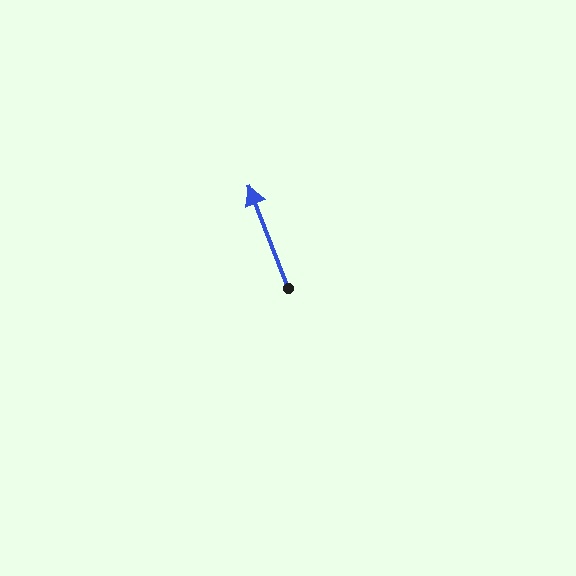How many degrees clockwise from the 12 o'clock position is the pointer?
Approximately 339 degrees.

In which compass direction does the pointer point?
North.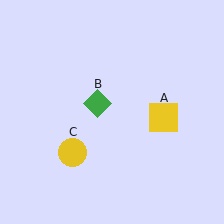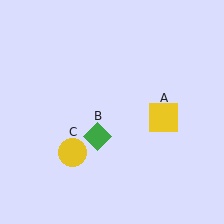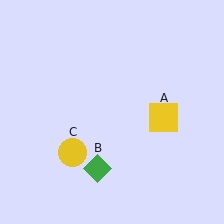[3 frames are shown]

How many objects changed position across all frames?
1 object changed position: green diamond (object B).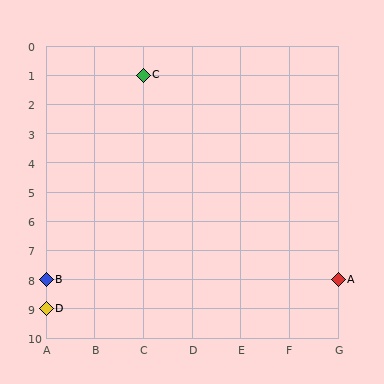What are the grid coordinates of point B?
Point B is at grid coordinates (A, 8).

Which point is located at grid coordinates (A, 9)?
Point D is at (A, 9).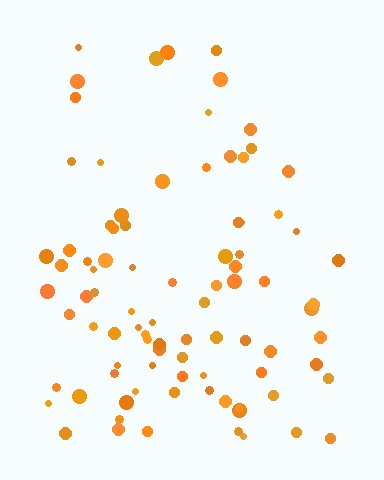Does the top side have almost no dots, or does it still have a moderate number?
Still a moderate number, just noticeably fewer than the bottom.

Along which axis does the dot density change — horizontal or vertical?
Vertical.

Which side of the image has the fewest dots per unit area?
The top.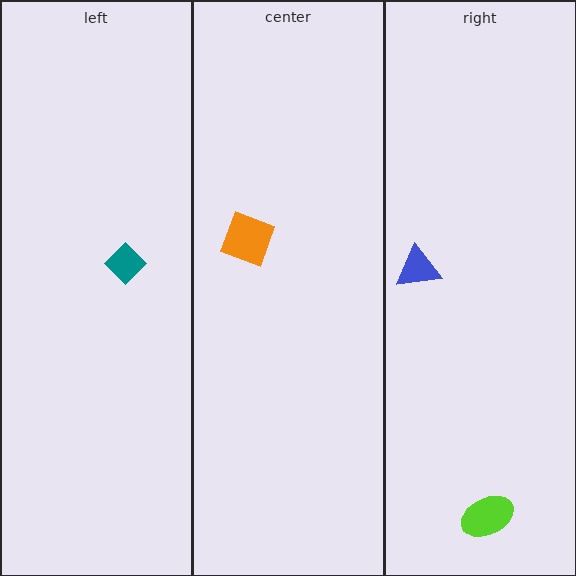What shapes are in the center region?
The orange square.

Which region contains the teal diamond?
The left region.